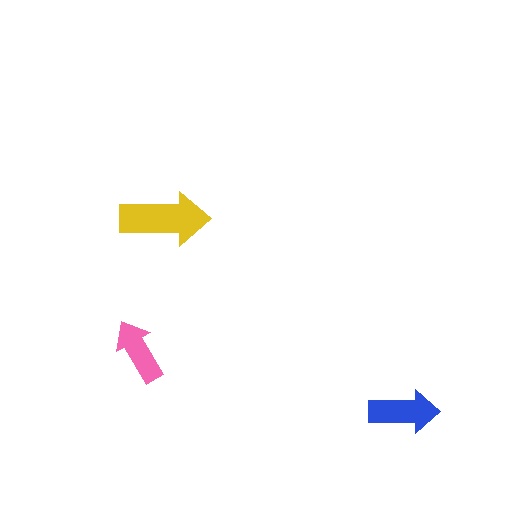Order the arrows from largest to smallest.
the yellow one, the blue one, the pink one.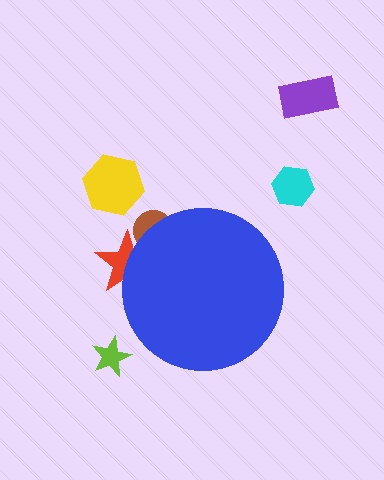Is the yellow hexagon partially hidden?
No, the yellow hexagon is fully visible.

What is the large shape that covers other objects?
A blue circle.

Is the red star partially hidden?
Yes, the red star is partially hidden behind the blue circle.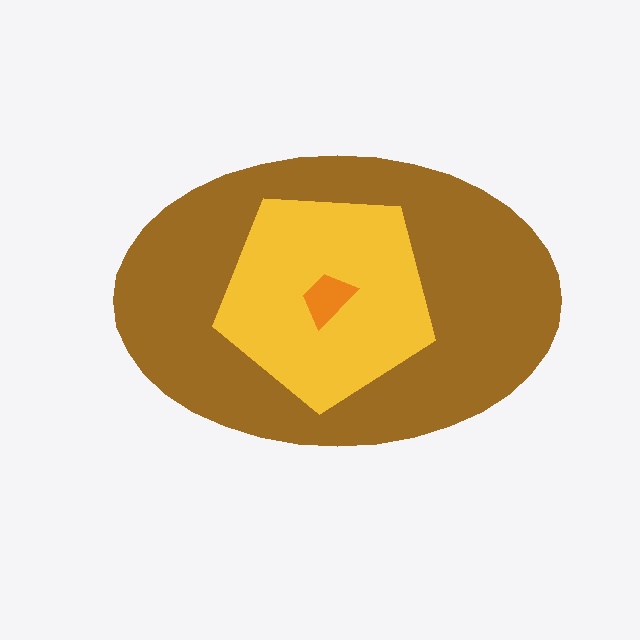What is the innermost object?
The orange trapezoid.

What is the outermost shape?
The brown ellipse.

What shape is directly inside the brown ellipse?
The yellow pentagon.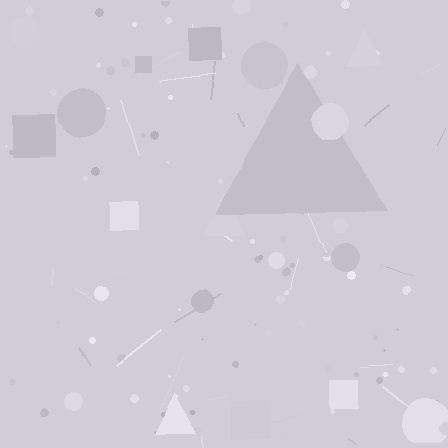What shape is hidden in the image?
A triangle is hidden in the image.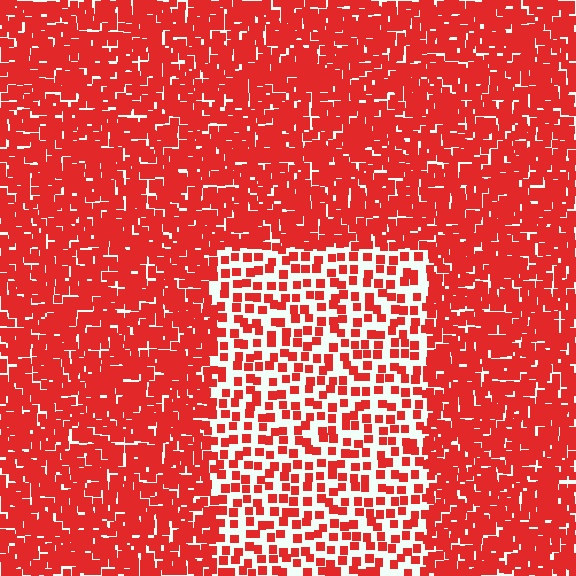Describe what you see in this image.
The image contains small red elements arranged at two different densities. A rectangle-shaped region is visible where the elements are less densely packed than the surrounding area.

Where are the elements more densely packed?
The elements are more densely packed outside the rectangle boundary.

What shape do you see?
I see a rectangle.